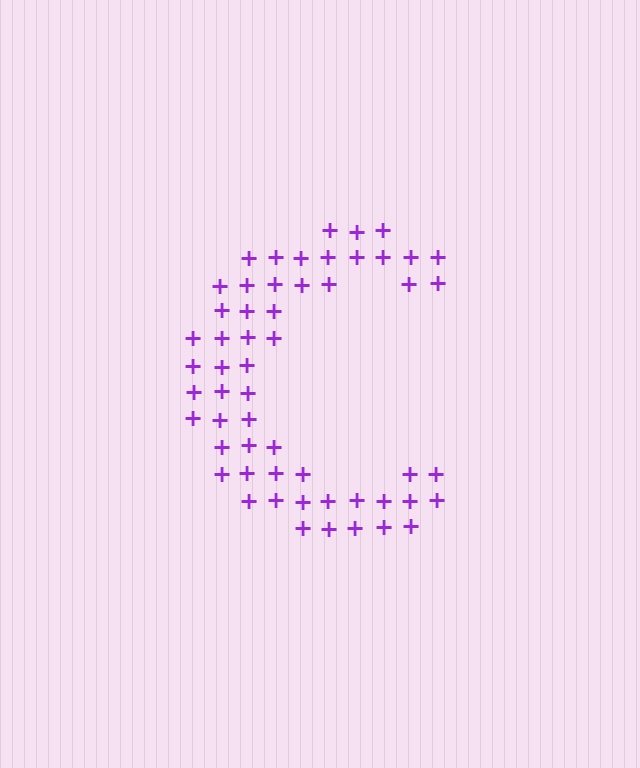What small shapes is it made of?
It is made of small plus signs.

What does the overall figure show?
The overall figure shows the letter C.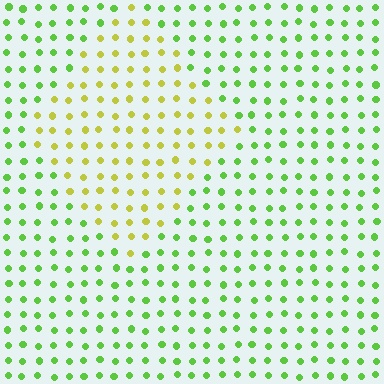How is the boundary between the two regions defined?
The boundary is defined purely by a slight shift in hue (about 43 degrees). Spacing, size, and orientation are identical on both sides.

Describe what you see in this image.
The image is filled with small lime elements in a uniform arrangement. A diamond-shaped region is visible where the elements are tinted to a slightly different hue, forming a subtle color boundary.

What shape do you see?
I see a diamond.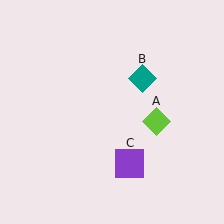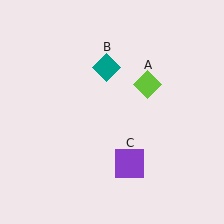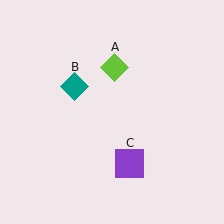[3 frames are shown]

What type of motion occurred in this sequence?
The lime diamond (object A), teal diamond (object B) rotated counterclockwise around the center of the scene.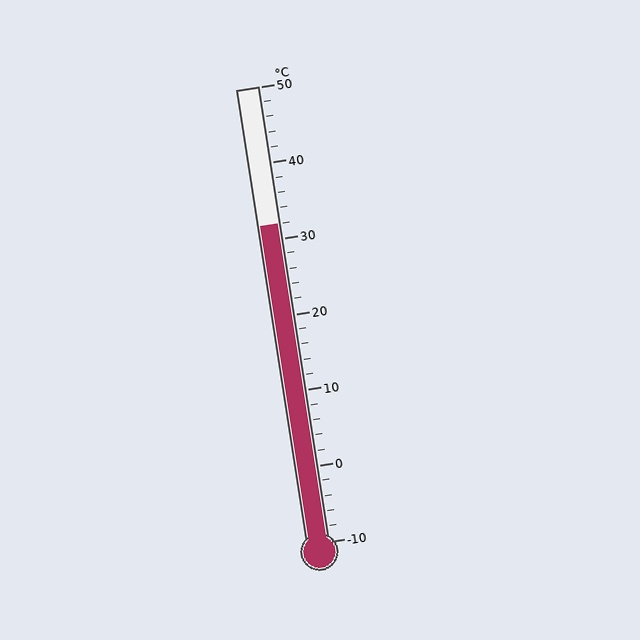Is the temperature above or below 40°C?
The temperature is below 40°C.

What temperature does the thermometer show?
The thermometer shows approximately 32°C.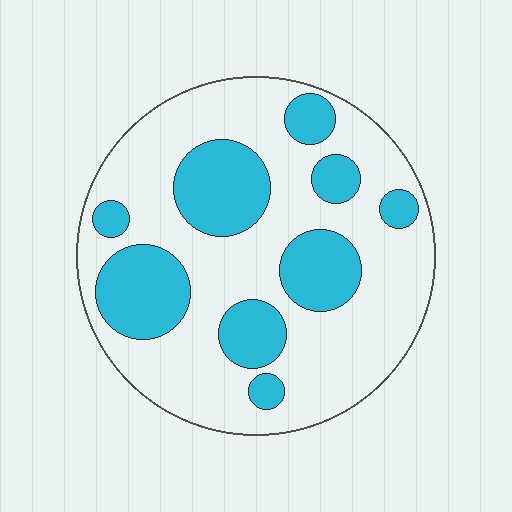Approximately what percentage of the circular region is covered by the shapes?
Approximately 30%.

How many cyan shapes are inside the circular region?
9.